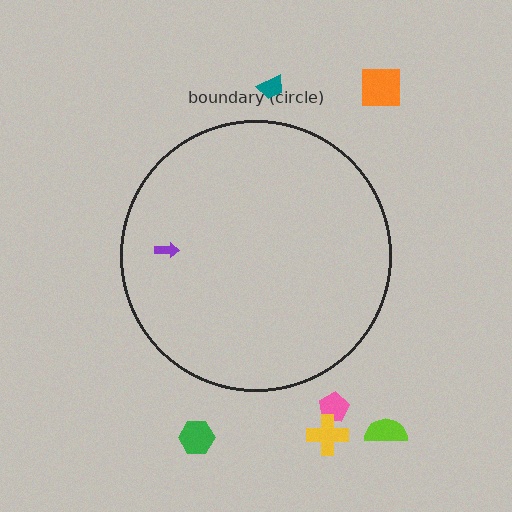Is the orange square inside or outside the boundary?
Outside.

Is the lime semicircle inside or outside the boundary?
Outside.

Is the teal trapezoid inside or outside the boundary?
Outside.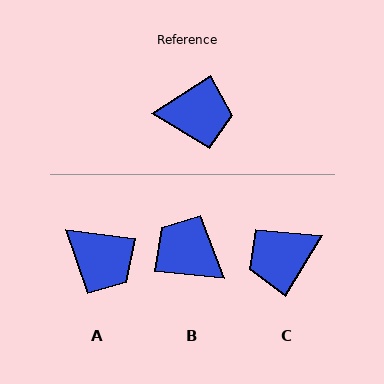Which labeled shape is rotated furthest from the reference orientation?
C, about 154 degrees away.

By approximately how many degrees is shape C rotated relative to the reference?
Approximately 154 degrees clockwise.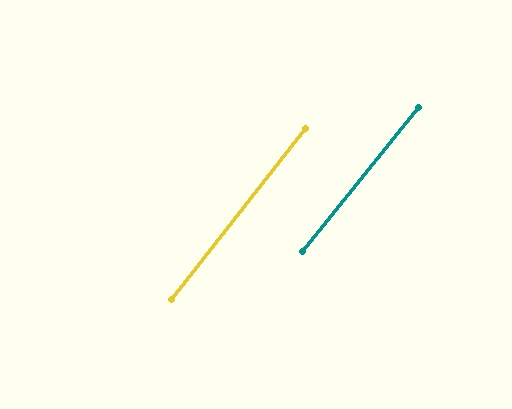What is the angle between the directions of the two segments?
Approximately 1 degree.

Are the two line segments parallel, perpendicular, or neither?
Parallel — their directions differ by only 0.9°.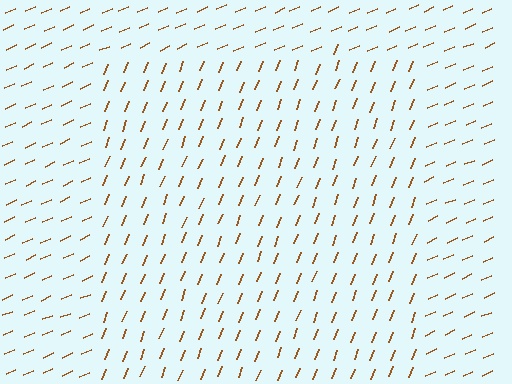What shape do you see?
I see a rectangle.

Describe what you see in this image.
The image is filled with small brown line segments. A rectangle region in the image has lines oriented differently from the surrounding lines, creating a visible texture boundary.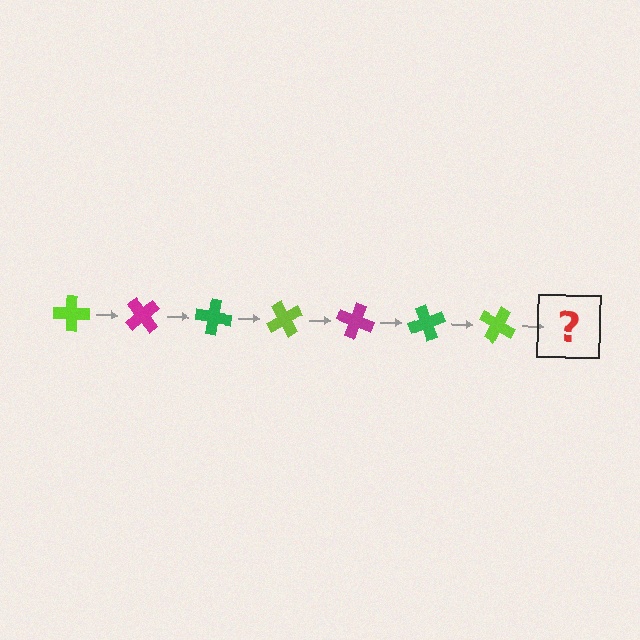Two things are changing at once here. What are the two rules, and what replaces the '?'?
The two rules are that it rotates 50 degrees each step and the color cycles through lime, magenta, and green. The '?' should be a magenta cross, rotated 350 degrees from the start.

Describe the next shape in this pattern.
It should be a magenta cross, rotated 350 degrees from the start.